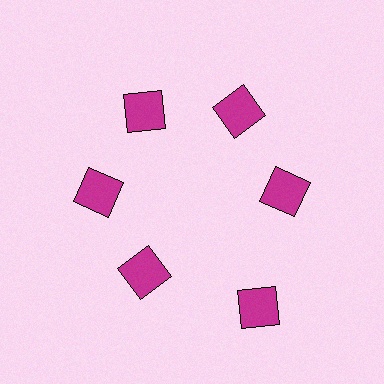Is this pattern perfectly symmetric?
No. The 6 magenta squares are arranged in a ring, but one element near the 5 o'clock position is pushed outward from the center, breaking the 6-fold rotational symmetry.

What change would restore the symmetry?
The symmetry would be restored by moving it inward, back onto the ring so that all 6 squares sit at equal angles and equal distance from the center.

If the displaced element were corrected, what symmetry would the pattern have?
It would have 6-fold rotational symmetry — the pattern would map onto itself every 60 degrees.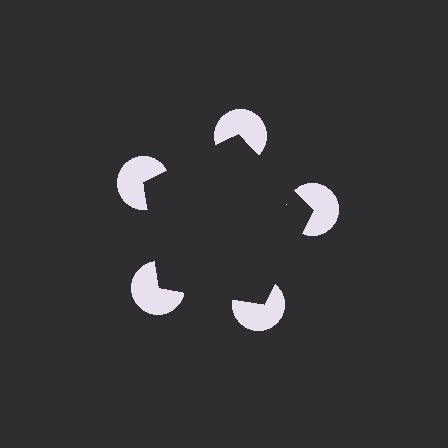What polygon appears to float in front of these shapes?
An illusory pentagon — its edges are inferred from the aligned wedge cuts in the pac-man discs, not physically drawn.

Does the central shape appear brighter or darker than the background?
It typically appears slightly darker than the background, even though no actual brightness change is drawn.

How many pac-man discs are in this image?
There are 5 — one at each vertex of the illusory pentagon.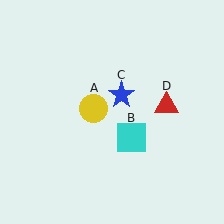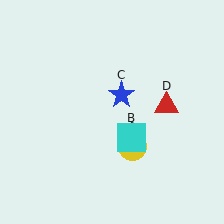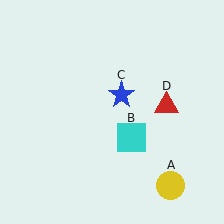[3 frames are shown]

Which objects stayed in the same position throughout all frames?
Cyan square (object B) and blue star (object C) and red triangle (object D) remained stationary.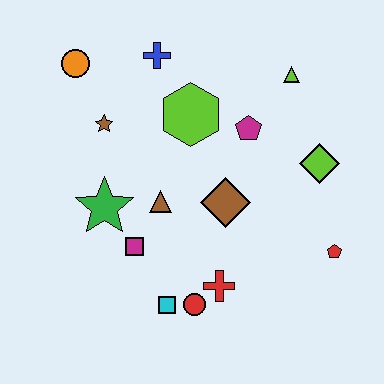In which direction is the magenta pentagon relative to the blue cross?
The magenta pentagon is to the right of the blue cross.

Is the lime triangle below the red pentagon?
No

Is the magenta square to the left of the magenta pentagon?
Yes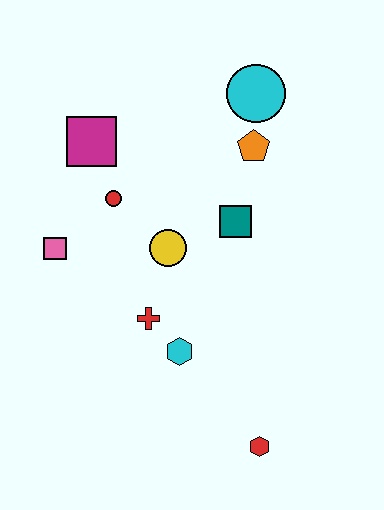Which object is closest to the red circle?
The magenta square is closest to the red circle.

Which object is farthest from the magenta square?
The red hexagon is farthest from the magenta square.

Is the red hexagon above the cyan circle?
No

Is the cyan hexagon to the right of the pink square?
Yes